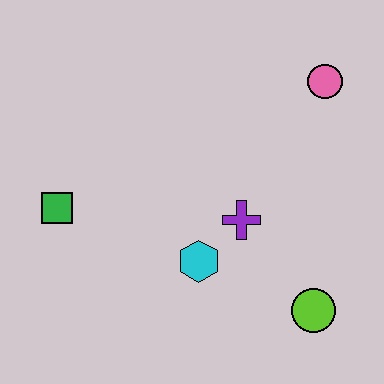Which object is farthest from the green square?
The pink circle is farthest from the green square.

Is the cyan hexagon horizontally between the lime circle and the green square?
Yes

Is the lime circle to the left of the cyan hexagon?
No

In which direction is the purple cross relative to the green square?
The purple cross is to the right of the green square.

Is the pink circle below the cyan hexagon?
No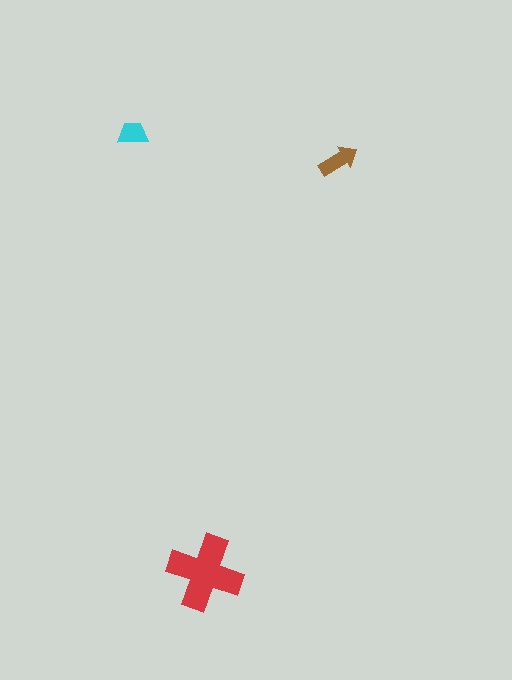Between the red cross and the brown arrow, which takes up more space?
The red cross.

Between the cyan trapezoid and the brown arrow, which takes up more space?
The brown arrow.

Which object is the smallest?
The cyan trapezoid.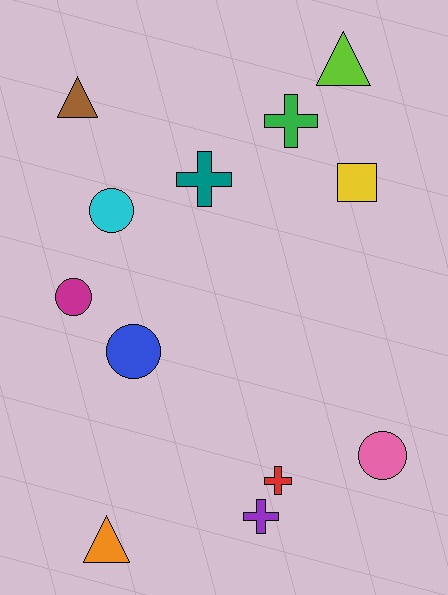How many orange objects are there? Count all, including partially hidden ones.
There is 1 orange object.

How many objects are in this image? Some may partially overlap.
There are 12 objects.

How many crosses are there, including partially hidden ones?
There are 4 crosses.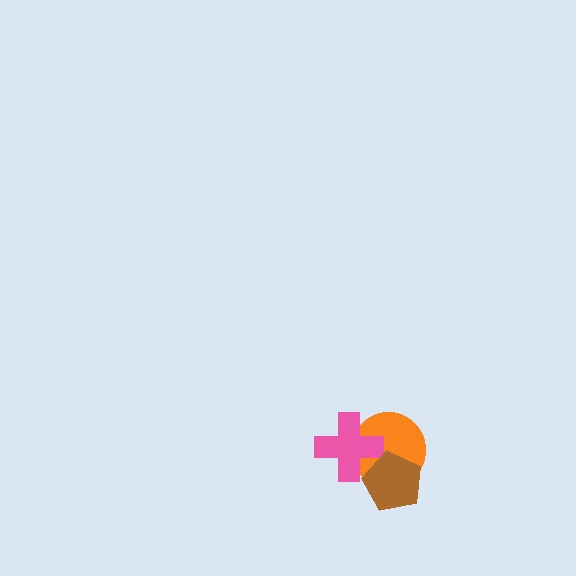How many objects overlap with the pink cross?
2 objects overlap with the pink cross.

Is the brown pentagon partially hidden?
No, no other shape covers it.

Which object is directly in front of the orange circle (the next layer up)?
The pink cross is directly in front of the orange circle.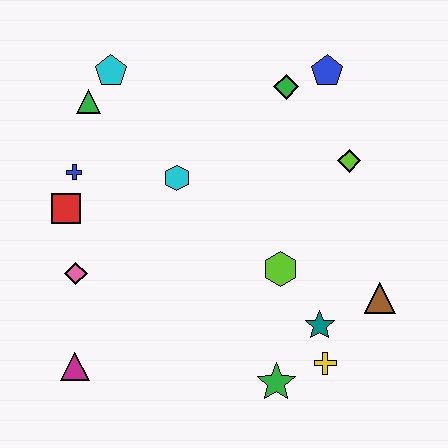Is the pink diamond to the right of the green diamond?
No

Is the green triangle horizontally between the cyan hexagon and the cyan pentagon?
No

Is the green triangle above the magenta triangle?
Yes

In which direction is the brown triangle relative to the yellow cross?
The brown triangle is above the yellow cross.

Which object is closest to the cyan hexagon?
The blue cross is closest to the cyan hexagon.